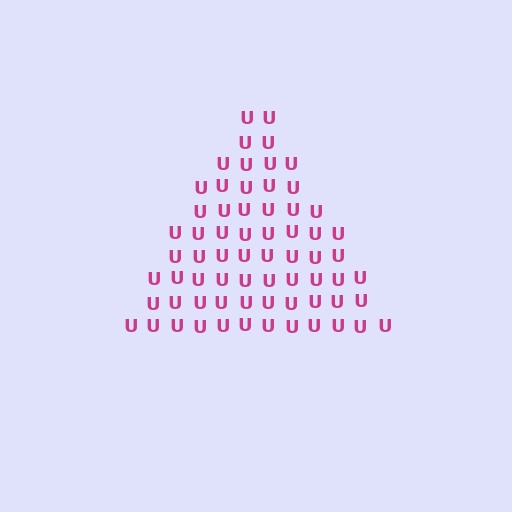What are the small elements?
The small elements are letter U's.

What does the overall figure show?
The overall figure shows a triangle.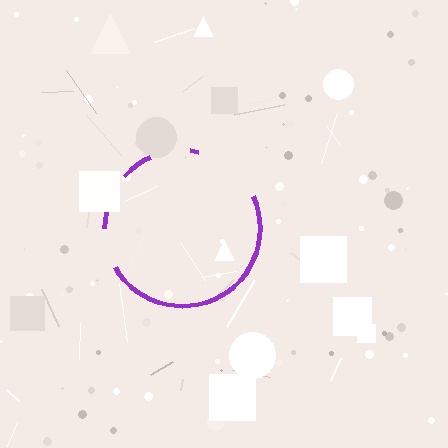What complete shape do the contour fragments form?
The contour fragments form a circle.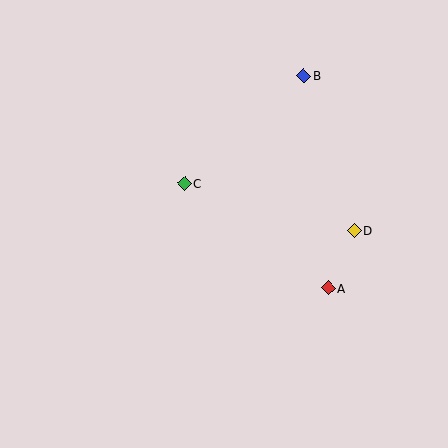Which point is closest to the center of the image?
Point C at (184, 183) is closest to the center.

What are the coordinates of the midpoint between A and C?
The midpoint between A and C is at (256, 236).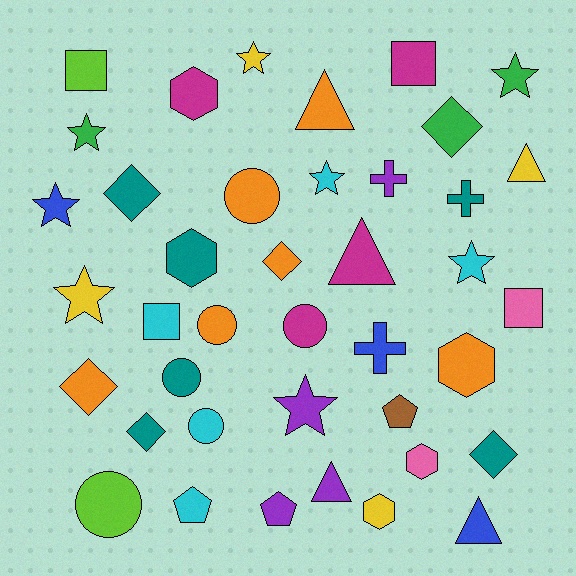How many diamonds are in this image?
There are 6 diamonds.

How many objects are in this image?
There are 40 objects.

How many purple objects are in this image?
There are 4 purple objects.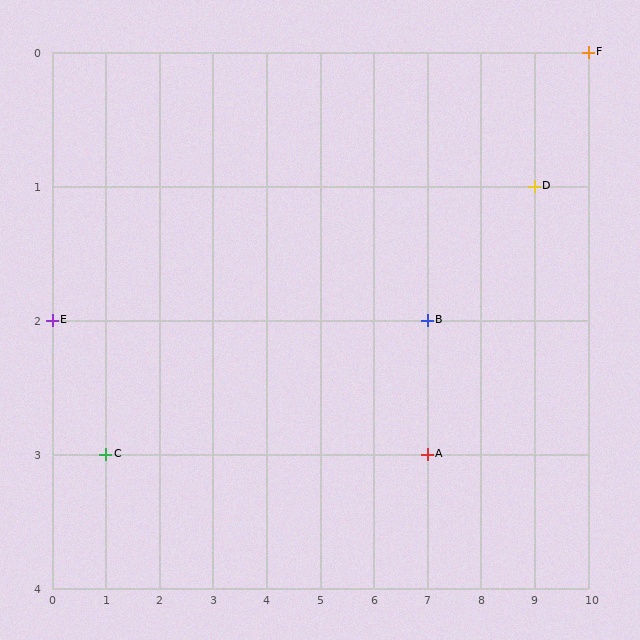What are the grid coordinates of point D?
Point D is at grid coordinates (9, 1).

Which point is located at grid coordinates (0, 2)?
Point E is at (0, 2).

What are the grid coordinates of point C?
Point C is at grid coordinates (1, 3).